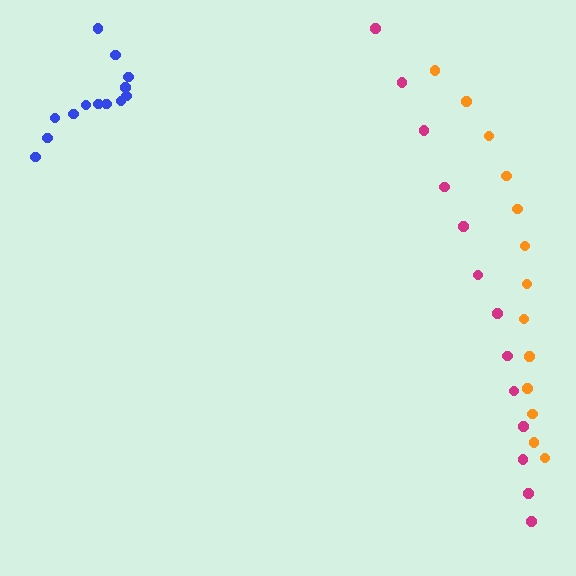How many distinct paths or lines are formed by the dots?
There are 3 distinct paths.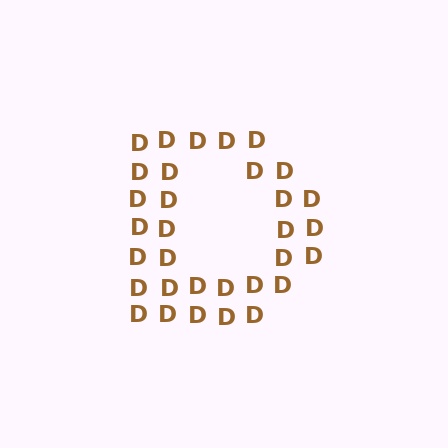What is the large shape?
The large shape is the letter D.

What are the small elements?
The small elements are letter D's.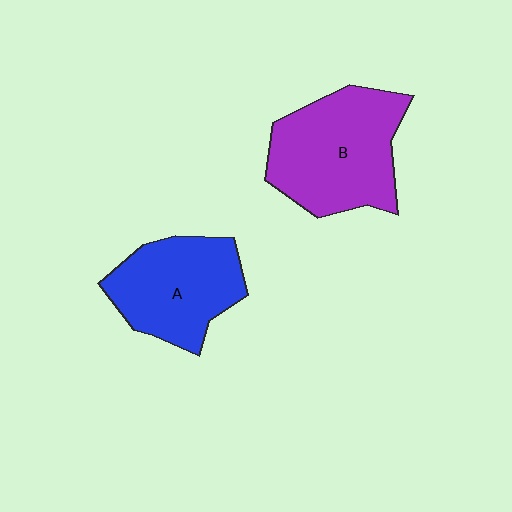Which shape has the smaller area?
Shape A (blue).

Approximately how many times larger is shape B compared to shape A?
Approximately 1.2 times.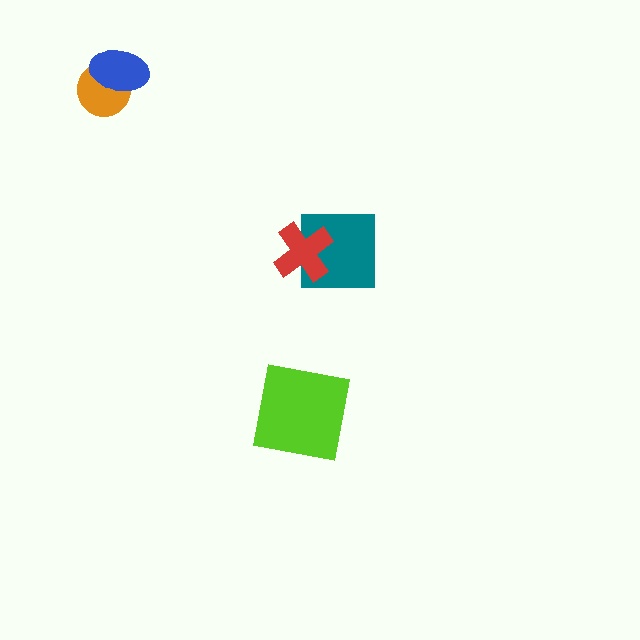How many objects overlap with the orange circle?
1 object overlaps with the orange circle.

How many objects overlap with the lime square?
0 objects overlap with the lime square.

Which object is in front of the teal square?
The red cross is in front of the teal square.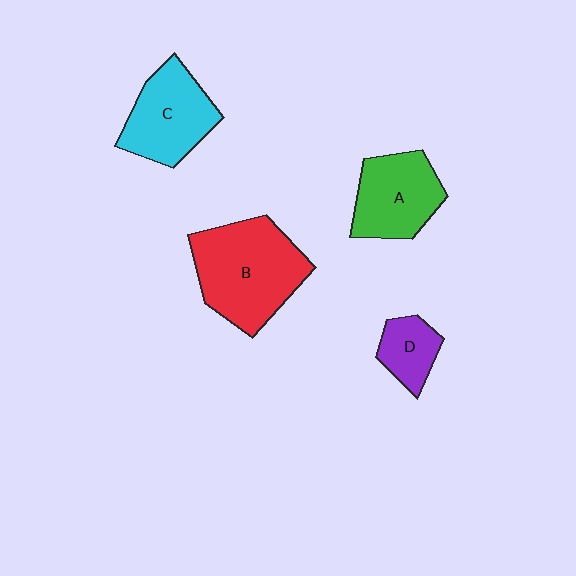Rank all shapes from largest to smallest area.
From largest to smallest: B (red), C (cyan), A (green), D (purple).